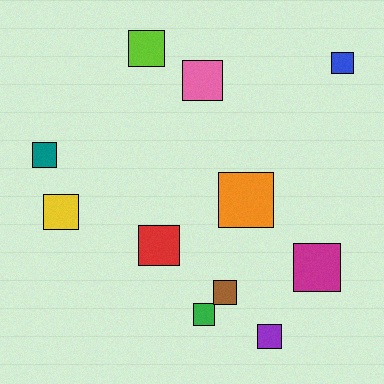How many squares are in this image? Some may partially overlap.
There are 11 squares.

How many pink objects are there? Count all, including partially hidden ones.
There is 1 pink object.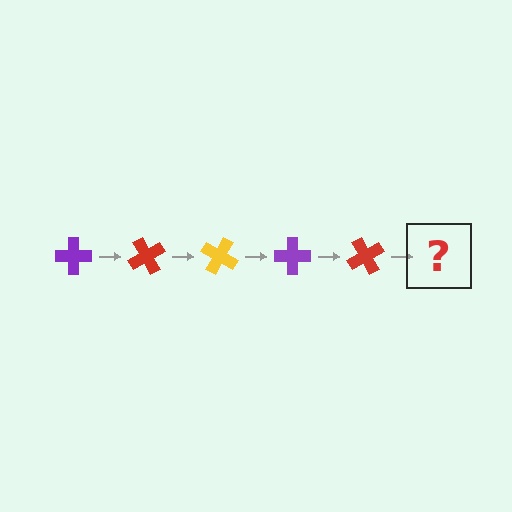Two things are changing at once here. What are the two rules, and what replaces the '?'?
The two rules are that it rotates 60 degrees each step and the color cycles through purple, red, and yellow. The '?' should be a yellow cross, rotated 300 degrees from the start.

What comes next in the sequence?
The next element should be a yellow cross, rotated 300 degrees from the start.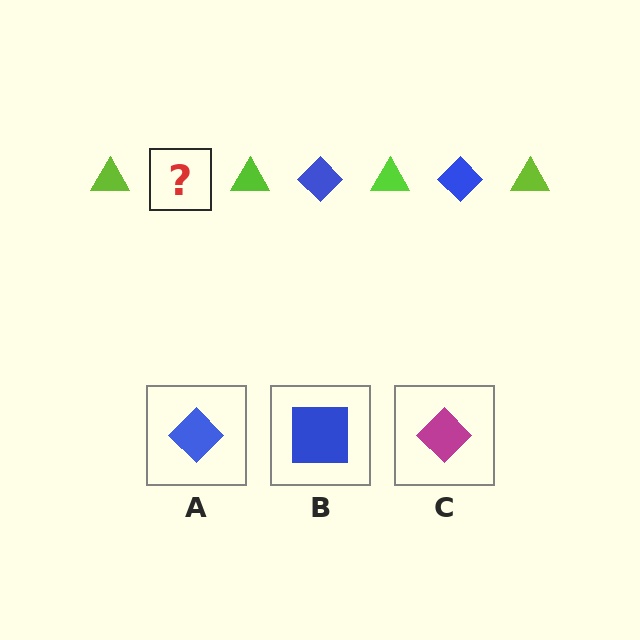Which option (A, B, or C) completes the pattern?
A.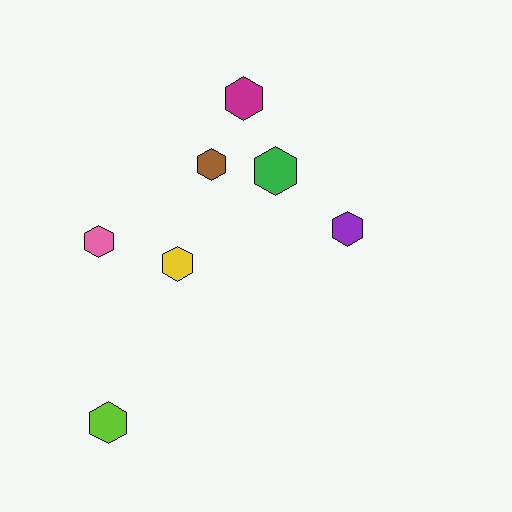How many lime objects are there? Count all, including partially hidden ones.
There is 1 lime object.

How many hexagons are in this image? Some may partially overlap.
There are 7 hexagons.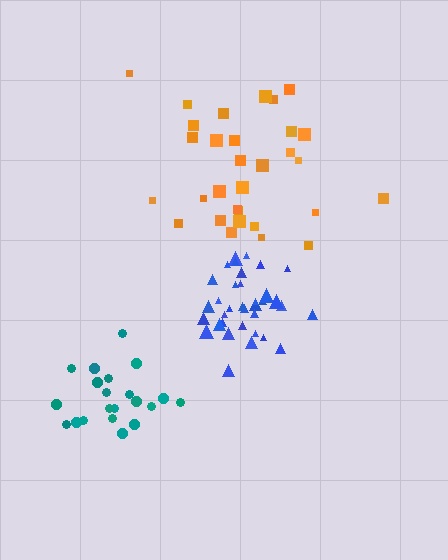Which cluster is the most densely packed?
Blue.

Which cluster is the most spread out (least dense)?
Orange.